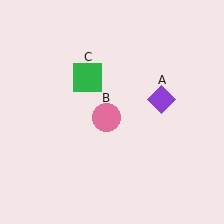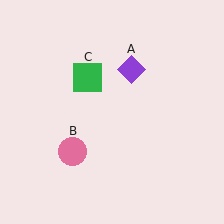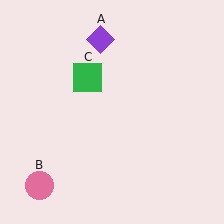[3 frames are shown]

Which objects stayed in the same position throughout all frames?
Green square (object C) remained stationary.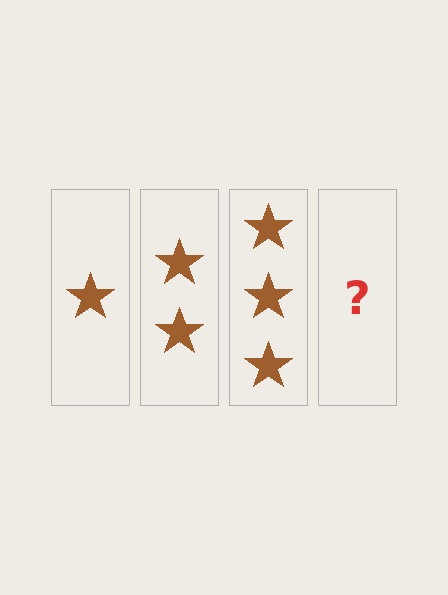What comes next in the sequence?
The next element should be 4 stars.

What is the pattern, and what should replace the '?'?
The pattern is that each step adds one more star. The '?' should be 4 stars.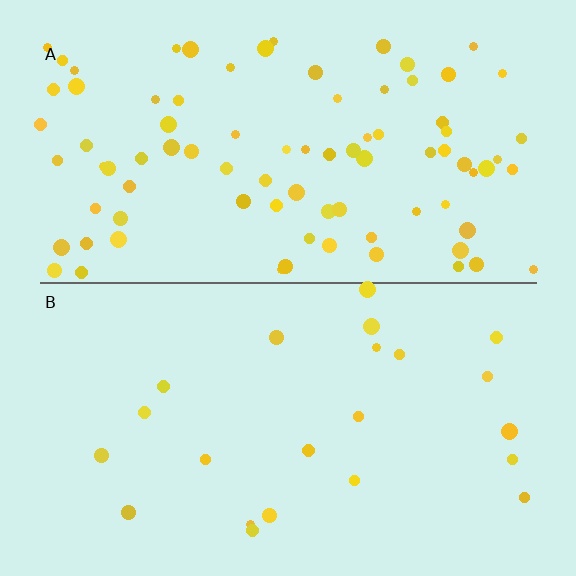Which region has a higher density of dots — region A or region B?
A (the top).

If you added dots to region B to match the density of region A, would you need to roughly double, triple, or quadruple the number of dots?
Approximately quadruple.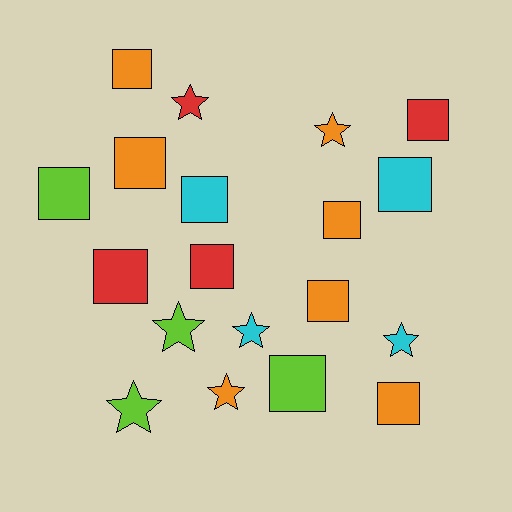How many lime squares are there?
There are 2 lime squares.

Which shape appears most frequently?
Square, with 12 objects.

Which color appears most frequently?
Orange, with 7 objects.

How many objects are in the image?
There are 19 objects.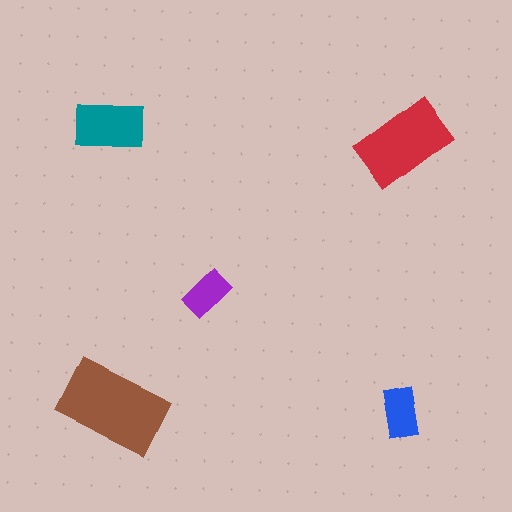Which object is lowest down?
The brown rectangle is bottommost.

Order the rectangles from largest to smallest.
the brown one, the red one, the teal one, the blue one, the purple one.